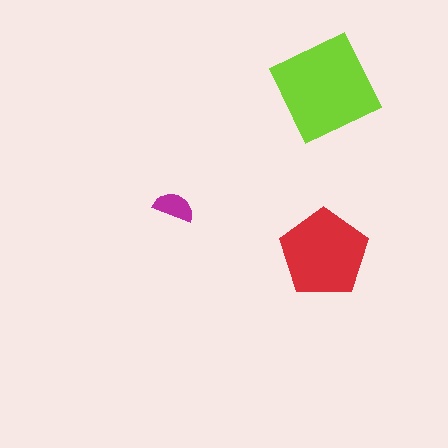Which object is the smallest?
The magenta semicircle.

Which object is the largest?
The lime diamond.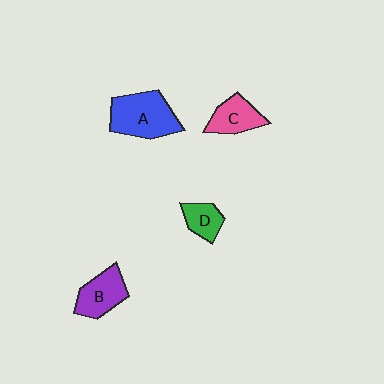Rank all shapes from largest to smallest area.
From largest to smallest: A (blue), B (purple), C (pink), D (green).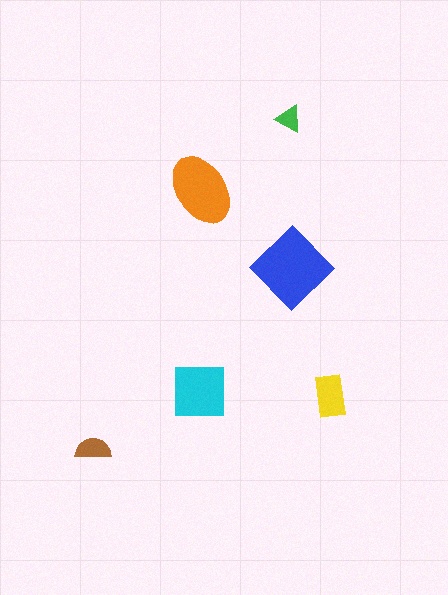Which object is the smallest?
The green triangle.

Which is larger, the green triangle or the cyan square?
The cyan square.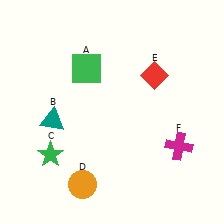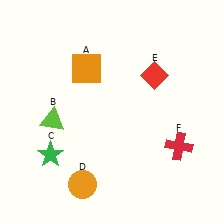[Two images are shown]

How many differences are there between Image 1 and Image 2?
There are 3 differences between the two images.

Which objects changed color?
A changed from green to orange. B changed from teal to lime. F changed from magenta to red.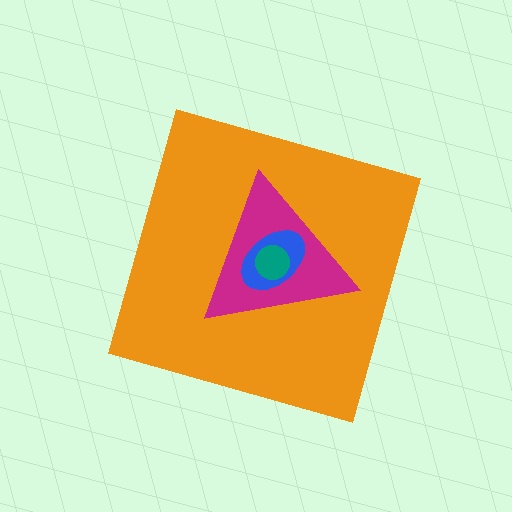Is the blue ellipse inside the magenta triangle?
Yes.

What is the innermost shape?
The teal circle.